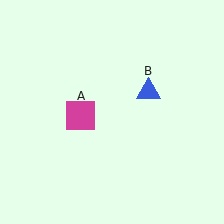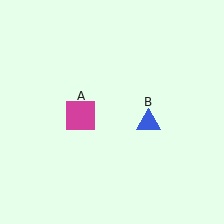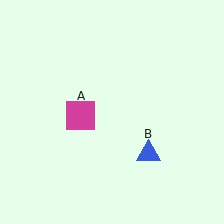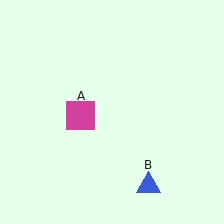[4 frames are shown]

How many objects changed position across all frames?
1 object changed position: blue triangle (object B).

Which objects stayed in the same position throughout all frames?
Magenta square (object A) remained stationary.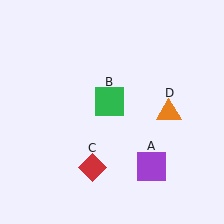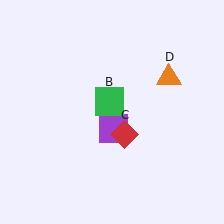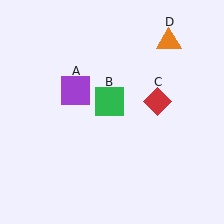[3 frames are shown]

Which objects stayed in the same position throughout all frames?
Green square (object B) remained stationary.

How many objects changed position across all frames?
3 objects changed position: purple square (object A), red diamond (object C), orange triangle (object D).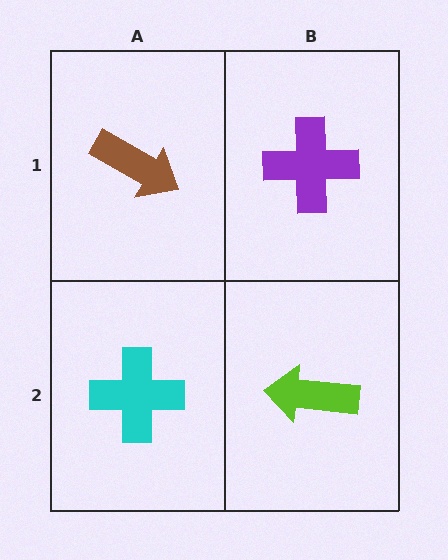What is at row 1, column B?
A purple cross.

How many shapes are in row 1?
2 shapes.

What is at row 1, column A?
A brown arrow.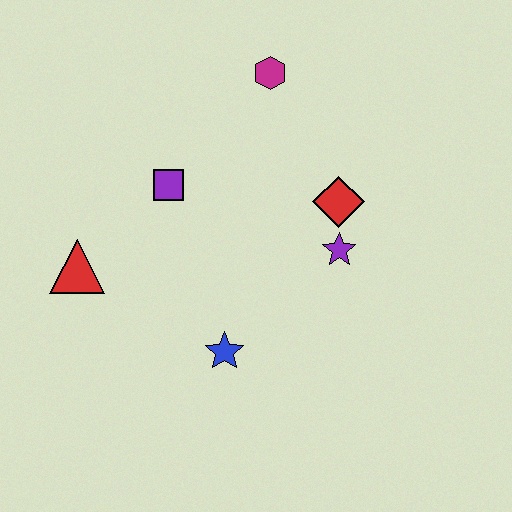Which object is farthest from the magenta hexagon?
The blue star is farthest from the magenta hexagon.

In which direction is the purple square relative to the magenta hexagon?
The purple square is below the magenta hexagon.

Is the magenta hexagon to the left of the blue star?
No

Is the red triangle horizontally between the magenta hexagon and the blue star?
No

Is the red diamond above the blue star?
Yes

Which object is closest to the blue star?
The purple star is closest to the blue star.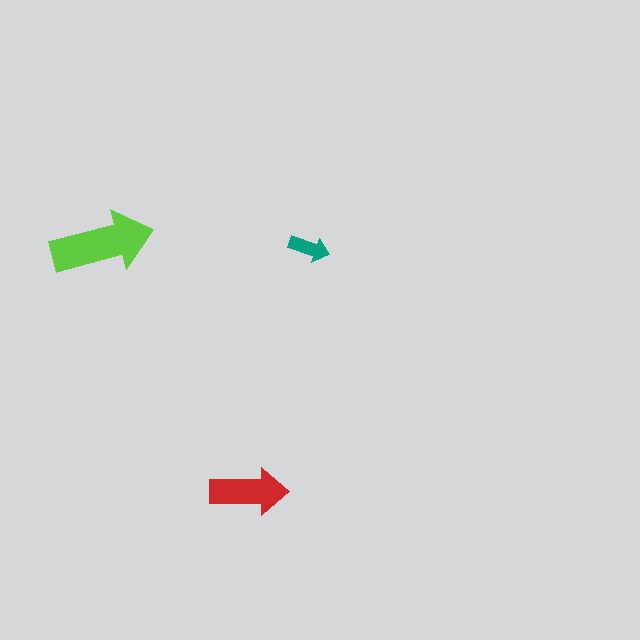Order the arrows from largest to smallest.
the lime one, the red one, the teal one.